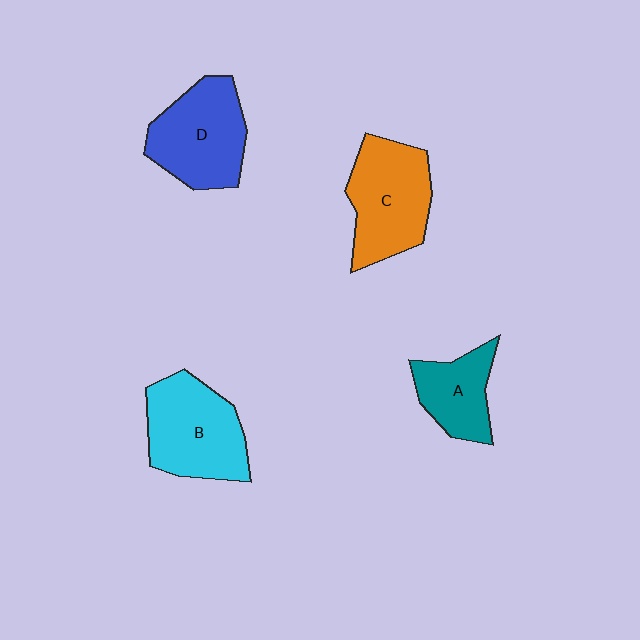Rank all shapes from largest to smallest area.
From largest to smallest: B (cyan), C (orange), D (blue), A (teal).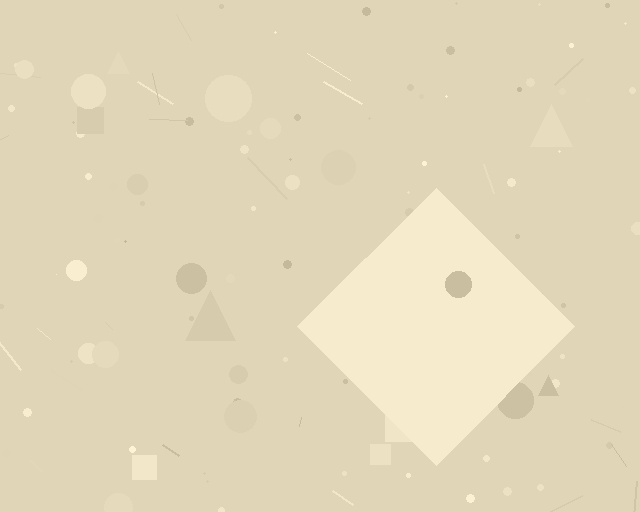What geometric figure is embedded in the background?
A diamond is embedded in the background.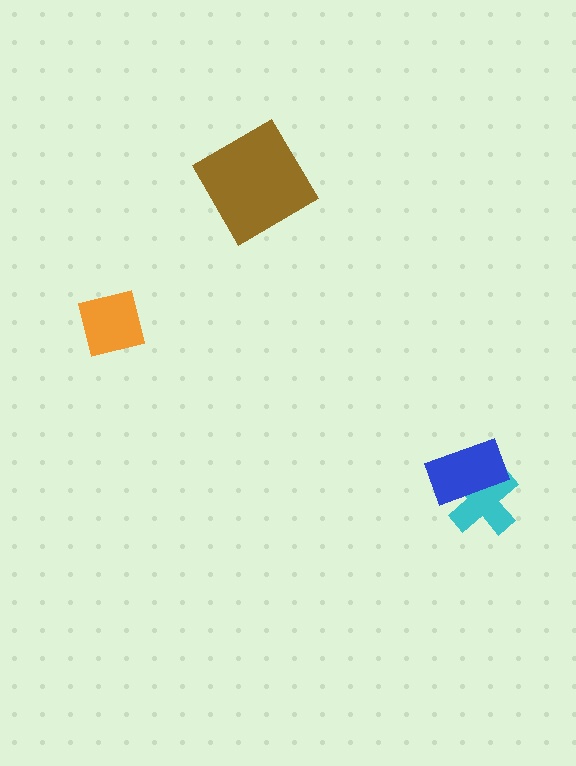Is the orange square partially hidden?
No, no other shape covers it.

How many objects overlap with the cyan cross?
1 object overlaps with the cyan cross.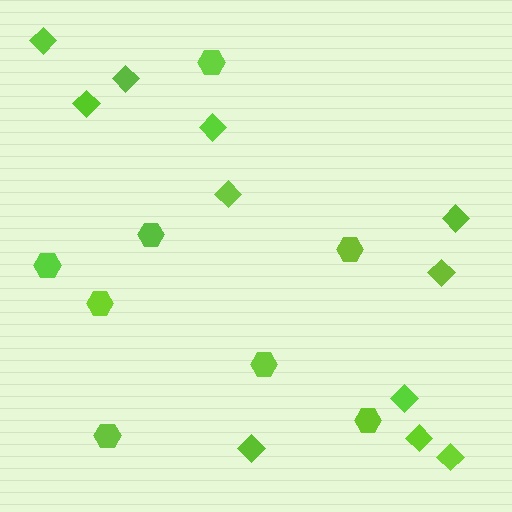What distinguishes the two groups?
There are 2 groups: one group of diamonds (11) and one group of hexagons (8).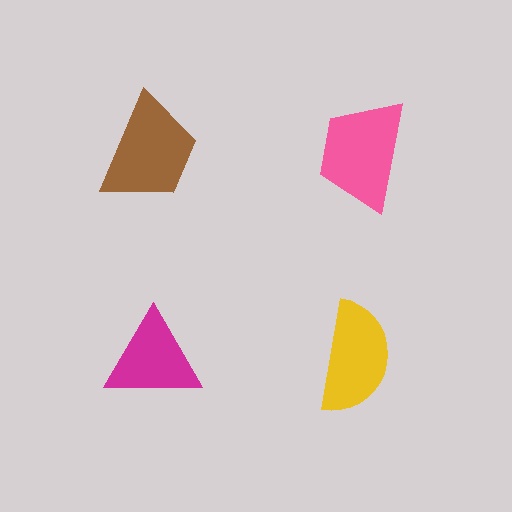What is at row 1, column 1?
A brown trapezoid.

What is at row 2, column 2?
A yellow semicircle.